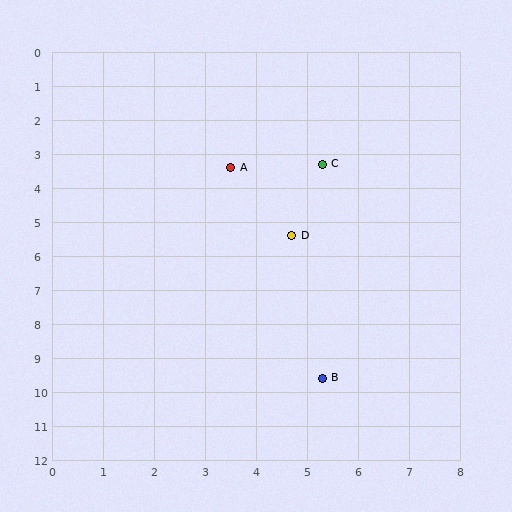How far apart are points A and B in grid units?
Points A and B are about 6.5 grid units apart.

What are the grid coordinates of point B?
Point B is at approximately (5.3, 9.6).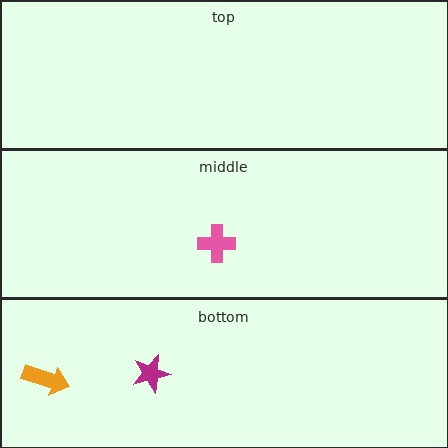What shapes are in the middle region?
The pink cross.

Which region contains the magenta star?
The bottom region.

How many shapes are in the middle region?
1.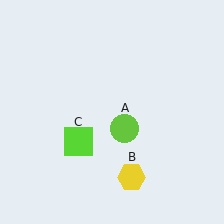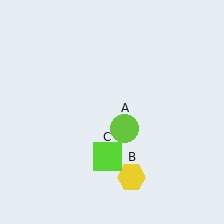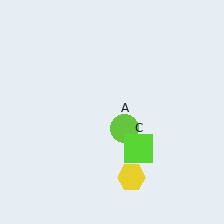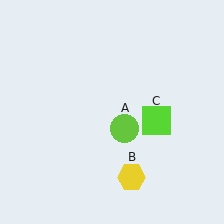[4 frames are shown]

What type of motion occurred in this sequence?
The lime square (object C) rotated counterclockwise around the center of the scene.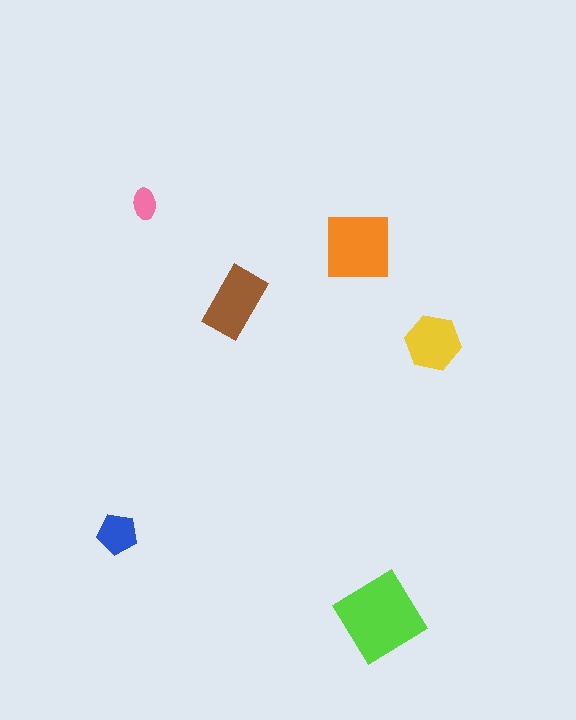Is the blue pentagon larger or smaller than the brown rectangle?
Smaller.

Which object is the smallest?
The pink ellipse.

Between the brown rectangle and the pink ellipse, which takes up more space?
The brown rectangle.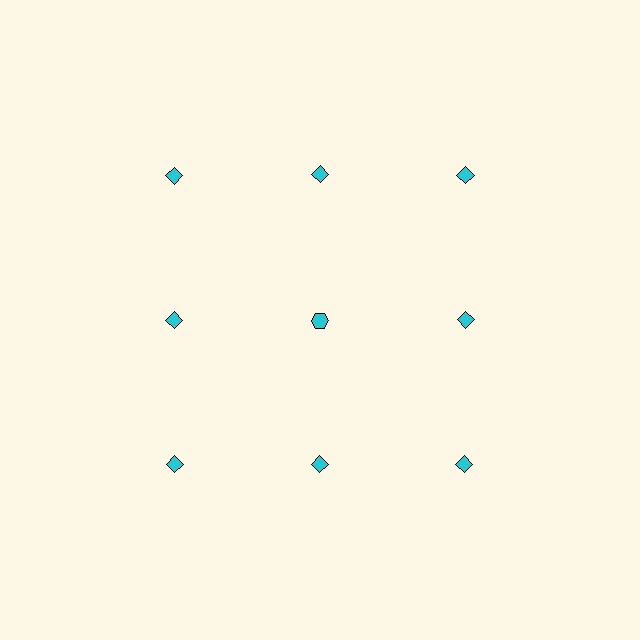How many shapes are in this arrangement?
There are 9 shapes arranged in a grid pattern.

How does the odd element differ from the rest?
It has a different shape: hexagon instead of diamond.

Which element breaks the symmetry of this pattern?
The cyan hexagon in the second row, second from left column breaks the symmetry. All other shapes are cyan diamonds.